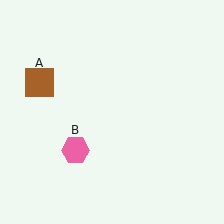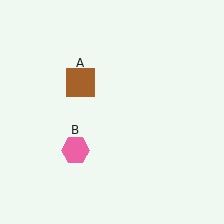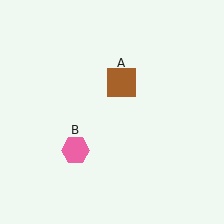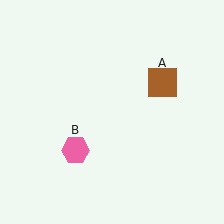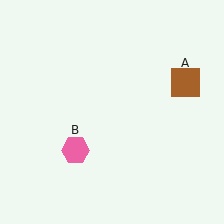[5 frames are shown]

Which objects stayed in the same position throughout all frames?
Pink hexagon (object B) remained stationary.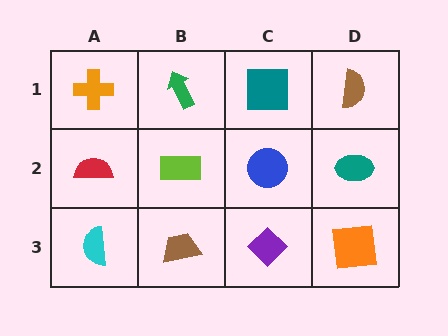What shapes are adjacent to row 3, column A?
A red semicircle (row 2, column A), a brown trapezoid (row 3, column B).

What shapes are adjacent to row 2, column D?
A brown semicircle (row 1, column D), an orange square (row 3, column D), a blue circle (row 2, column C).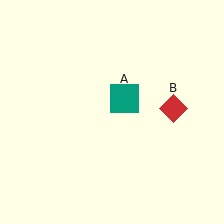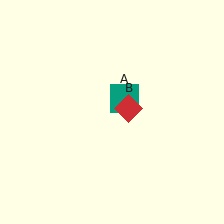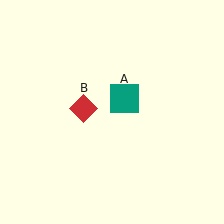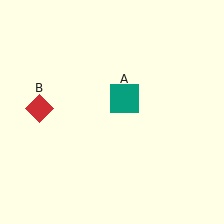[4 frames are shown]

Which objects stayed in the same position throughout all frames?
Teal square (object A) remained stationary.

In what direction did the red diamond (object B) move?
The red diamond (object B) moved left.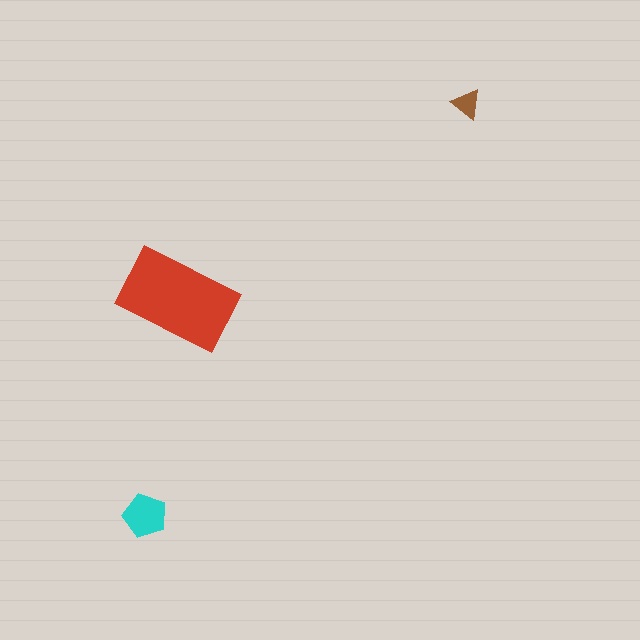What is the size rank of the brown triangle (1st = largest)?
3rd.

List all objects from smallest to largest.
The brown triangle, the cyan pentagon, the red rectangle.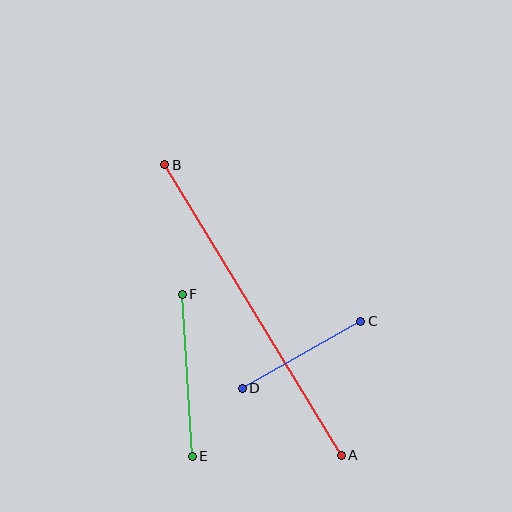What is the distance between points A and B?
The distance is approximately 339 pixels.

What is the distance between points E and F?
The distance is approximately 162 pixels.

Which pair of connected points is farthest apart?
Points A and B are farthest apart.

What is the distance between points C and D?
The distance is approximately 136 pixels.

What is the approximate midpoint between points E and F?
The midpoint is at approximately (187, 375) pixels.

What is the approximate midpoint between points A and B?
The midpoint is at approximately (253, 310) pixels.